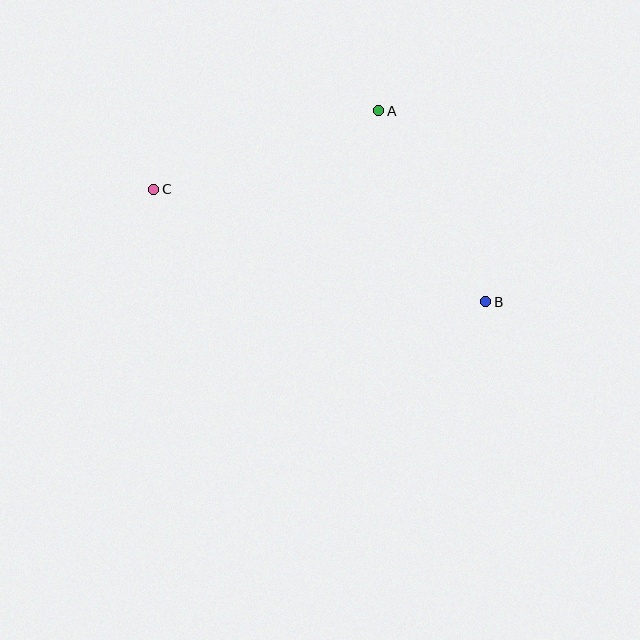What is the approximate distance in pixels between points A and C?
The distance between A and C is approximately 238 pixels.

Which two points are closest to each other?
Points A and B are closest to each other.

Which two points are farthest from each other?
Points B and C are farthest from each other.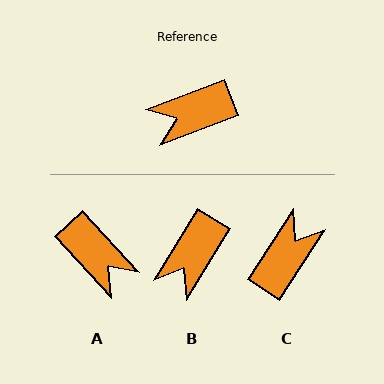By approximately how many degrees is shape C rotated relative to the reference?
Approximately 144 degrees clockwise.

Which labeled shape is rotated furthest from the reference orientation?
C, about 144 degrees away.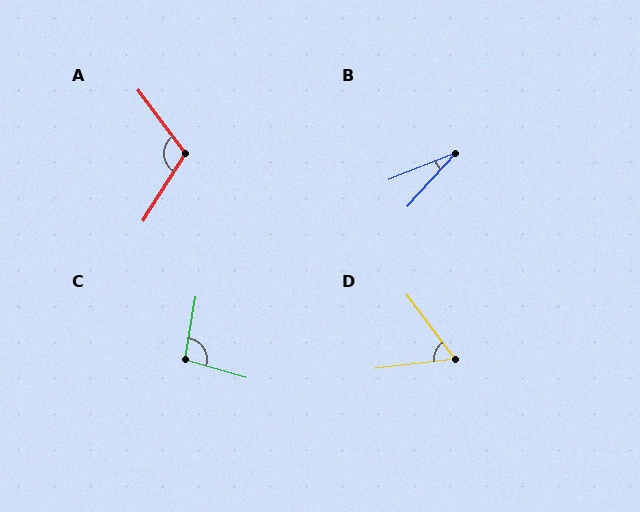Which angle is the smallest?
B, at approximately 26 degrees.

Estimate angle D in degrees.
Approximately 60 degrees.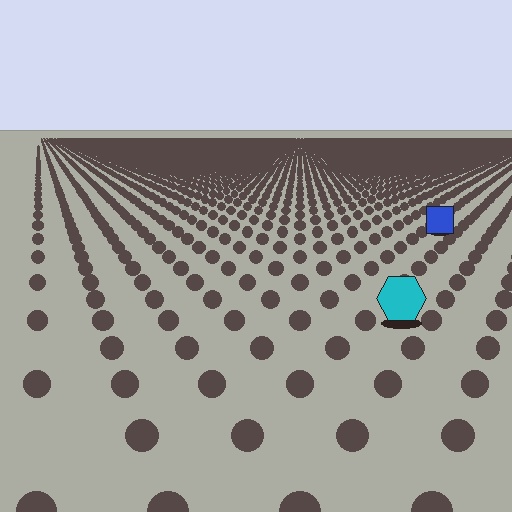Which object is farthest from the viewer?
The blue square is farthest from the viewer. It appears smaller and the ground texture around it is denser.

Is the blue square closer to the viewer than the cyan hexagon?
No. The cyan hexagon is closer — you can tell from the texture gradient: the ground texture is coarser near it.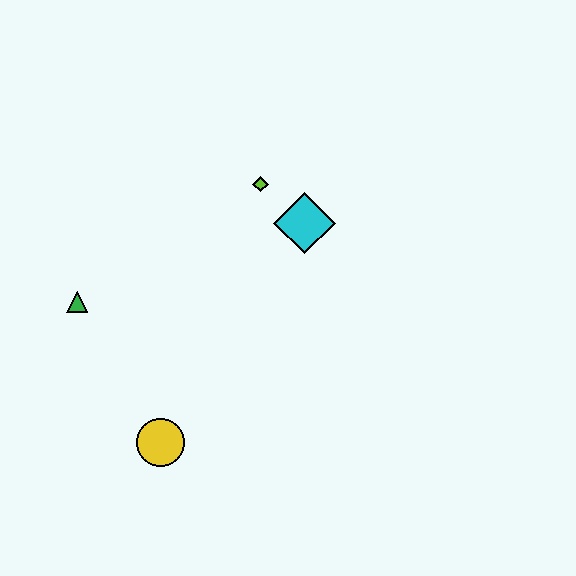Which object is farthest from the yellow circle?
The lime diamond is farthest from the yellow circle.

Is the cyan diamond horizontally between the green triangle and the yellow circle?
No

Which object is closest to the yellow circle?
The green triangle is closest to the yellow circle.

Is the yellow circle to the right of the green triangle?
Yes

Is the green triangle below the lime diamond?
Yes